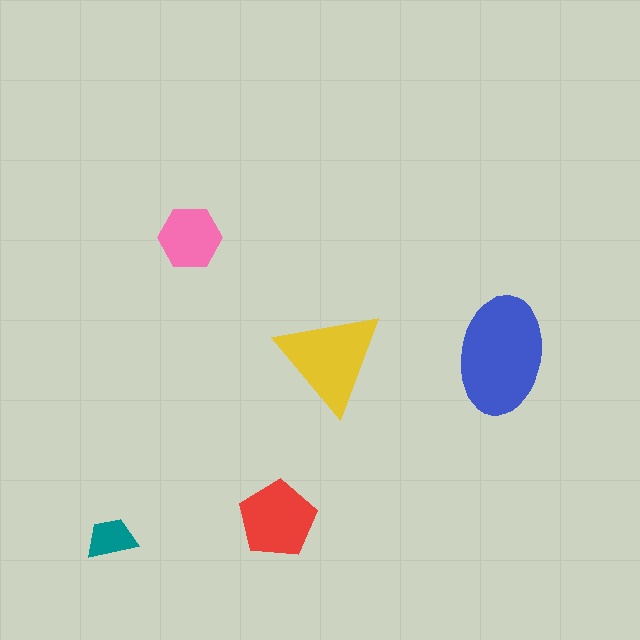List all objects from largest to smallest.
The blue ellipse, the yellow triangle, the red pentagon, the pink hexagon, the teal trapezoid.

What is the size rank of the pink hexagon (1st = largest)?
4th.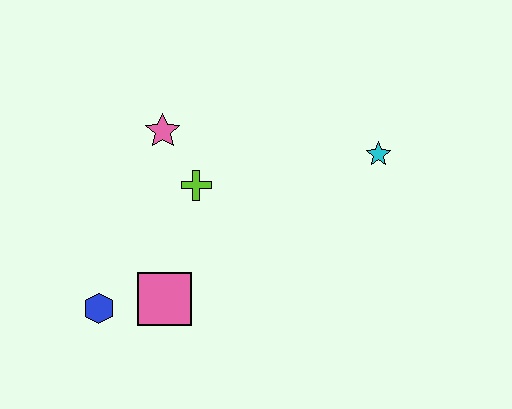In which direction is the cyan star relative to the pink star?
The cyan star is to the right of the pink star.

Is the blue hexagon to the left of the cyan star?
Yes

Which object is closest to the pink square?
The blue hexagon is closest to the pink square.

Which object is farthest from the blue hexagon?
The cyan star is farthest from the blue hexagon.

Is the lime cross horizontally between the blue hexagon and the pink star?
No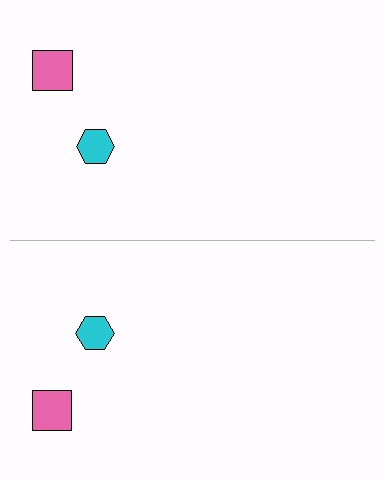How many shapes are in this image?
There are 4 shapes in this image.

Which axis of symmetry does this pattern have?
The pattern has a horizontal axis of symmetry running through the center of the image.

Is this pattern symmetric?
Yes, this pattern has bilateral (reflection) symmetry.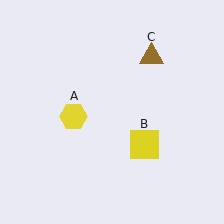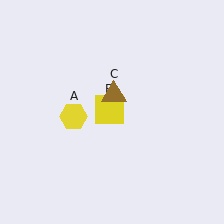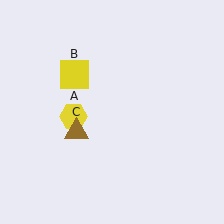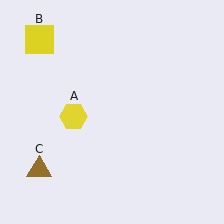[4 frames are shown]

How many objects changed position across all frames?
2 objects changed position: yellow square (object B), brown triangle (object C).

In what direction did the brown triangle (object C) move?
The brown triangle (object C) moved down and to the left.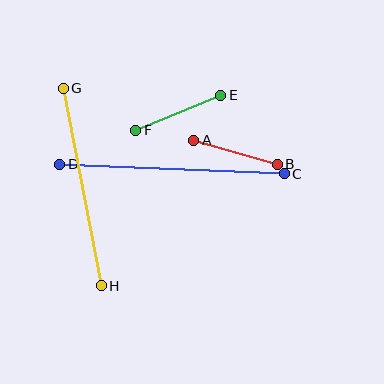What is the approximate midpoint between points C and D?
The midpoint is at approximately (172, 169) pixels.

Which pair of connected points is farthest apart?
Points C and D are farthest apart.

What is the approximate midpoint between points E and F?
The midpoint is at approximately (178, 113) pixels.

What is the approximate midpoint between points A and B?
The midpoint is at approximately (235, 152) pixels.